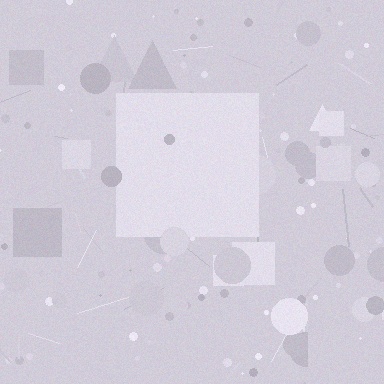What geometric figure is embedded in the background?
A square is embedded in the background.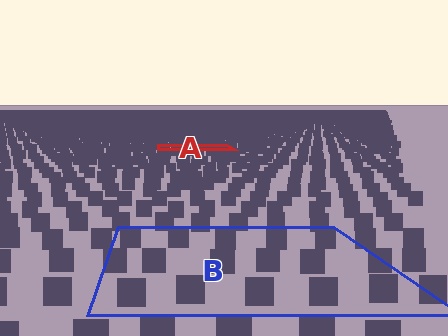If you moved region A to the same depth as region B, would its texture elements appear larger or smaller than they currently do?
They would appear larger. At a closer depth, the same texture elements are projected at a bigger on-screen size.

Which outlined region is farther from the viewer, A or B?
Region A is farther from the viewer — the texture elements inside it appear smaller and more densely packed.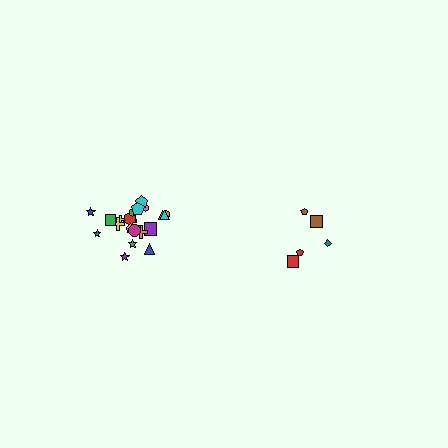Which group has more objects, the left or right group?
The left group.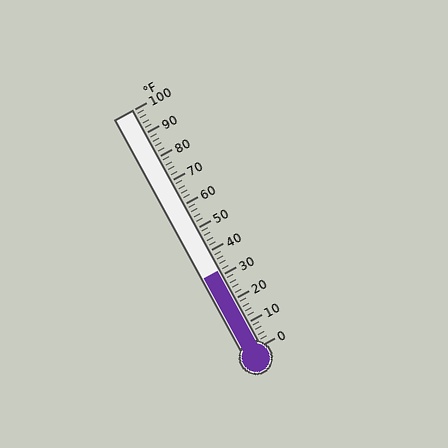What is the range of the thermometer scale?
The thermometer scale ranges from 0°F to 100°F.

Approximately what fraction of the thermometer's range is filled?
The thermometer is filled to approximately 30% of its range.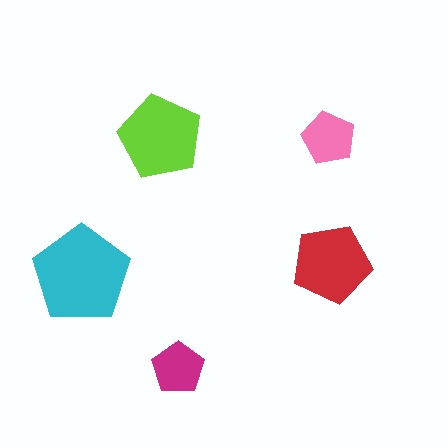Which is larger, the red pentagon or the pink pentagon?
The red one.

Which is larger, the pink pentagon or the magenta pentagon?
The pink one.